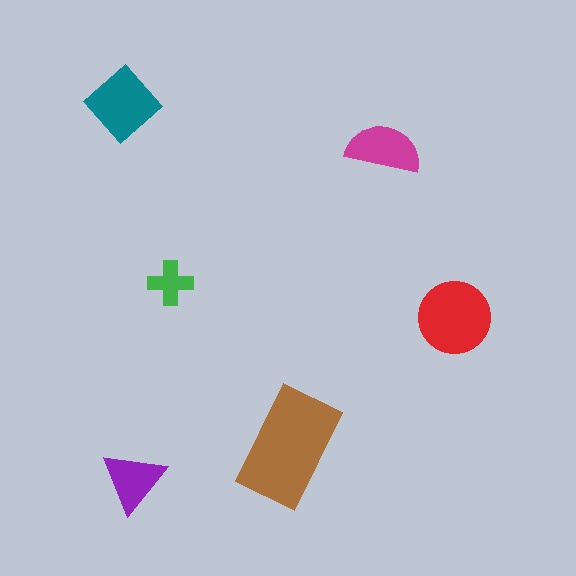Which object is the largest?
The brown rectangle.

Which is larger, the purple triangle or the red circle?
The red circle.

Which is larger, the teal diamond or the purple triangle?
The teal diamond.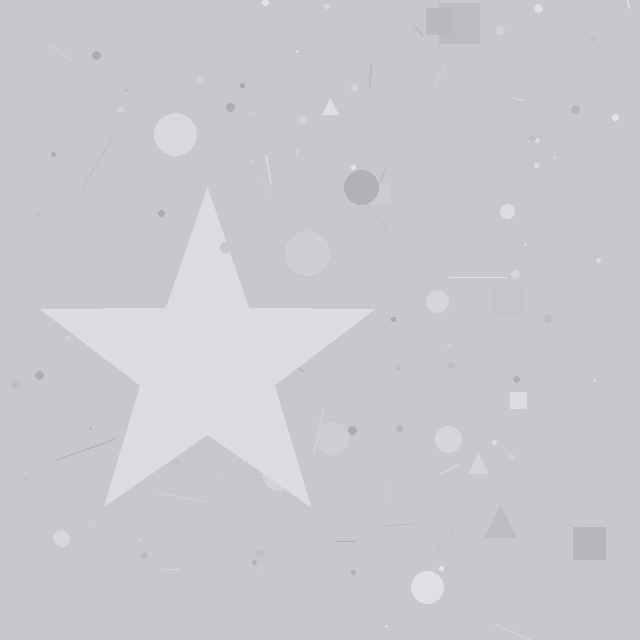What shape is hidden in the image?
A star is hidden in the image.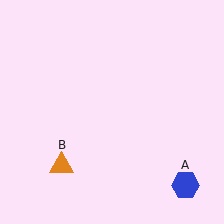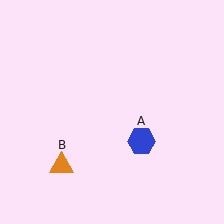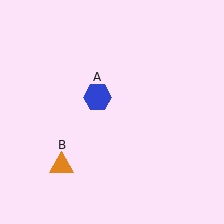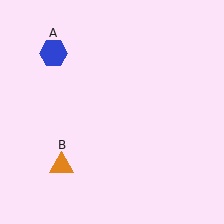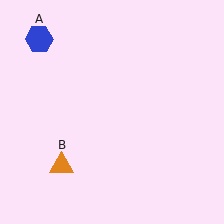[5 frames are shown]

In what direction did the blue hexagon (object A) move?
The blue hexagon (object A) moved up and to the left.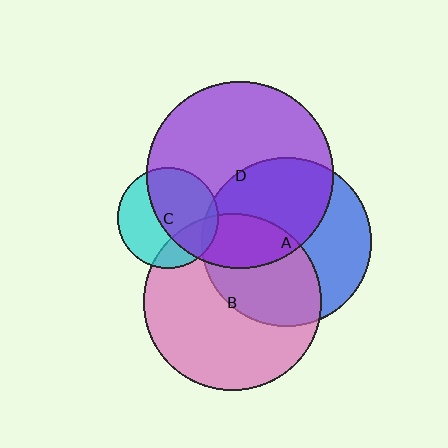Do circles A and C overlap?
Yes.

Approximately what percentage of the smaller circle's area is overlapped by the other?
Approximately 5%.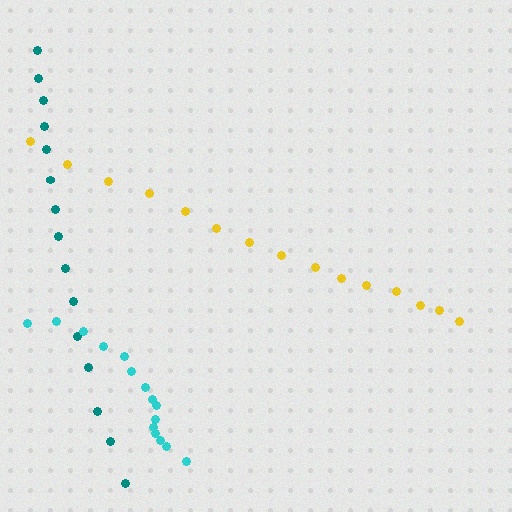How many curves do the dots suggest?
There are 3 distinct paths.